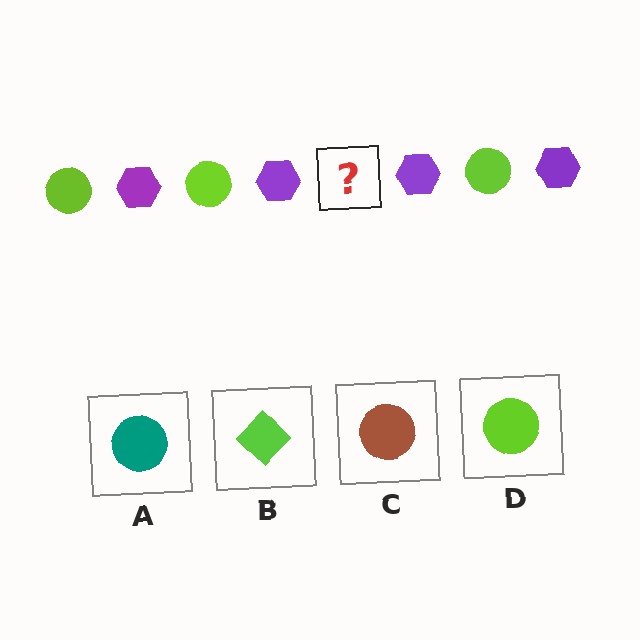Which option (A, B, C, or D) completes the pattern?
D.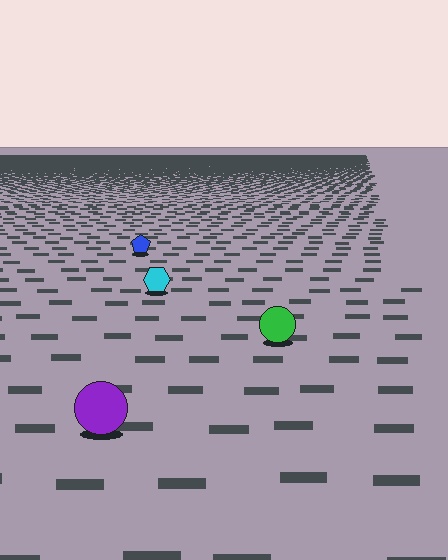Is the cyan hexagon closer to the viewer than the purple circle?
No. The purple circle is closer — you can tell from the texture gradient: the ground texture is coarser near it.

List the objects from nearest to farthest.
From nearest to farthest: the purple circle, the green circle, the cyan hexagon, the blue pentagon.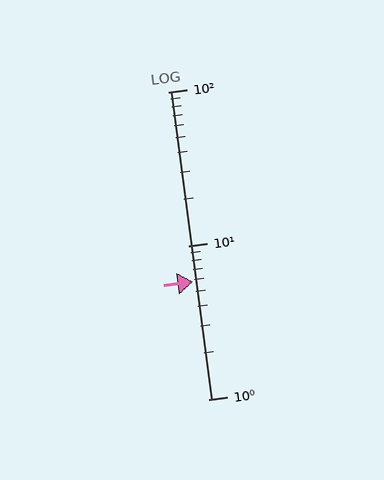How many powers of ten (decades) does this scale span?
The scale spans 2 decades, from 1 to 100.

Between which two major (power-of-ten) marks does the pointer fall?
The pointer is between 1 and 10.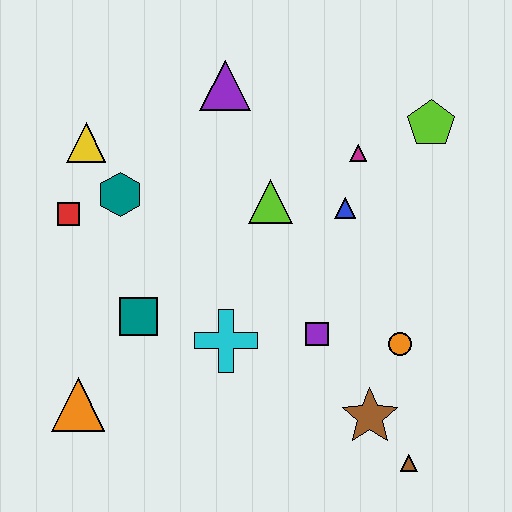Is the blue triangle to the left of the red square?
No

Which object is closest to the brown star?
The brown triangle is closest to the brown star.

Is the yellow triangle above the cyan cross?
Yes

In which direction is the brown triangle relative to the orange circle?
The brown triangle is below the orange circle.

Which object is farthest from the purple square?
The yellow triangle is farthest from the purple square.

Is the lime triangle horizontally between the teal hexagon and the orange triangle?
No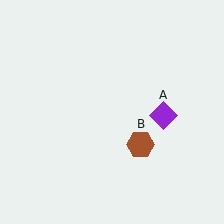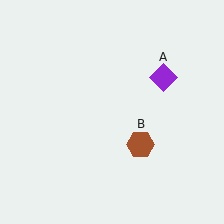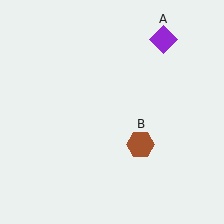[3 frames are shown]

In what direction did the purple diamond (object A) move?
The purple diamond (object A) moved up.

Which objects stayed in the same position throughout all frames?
Brown hexagon (object B) remained stationary.